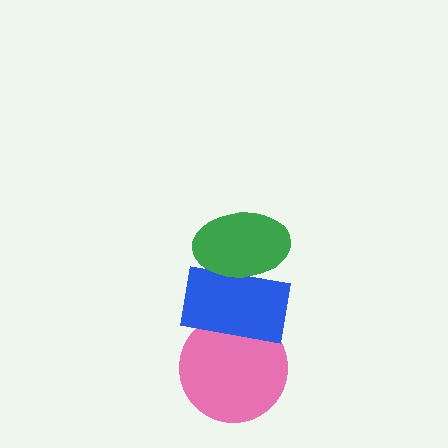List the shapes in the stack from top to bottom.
From top to bottom: the green ellipse, the blue rectangle, the pink circle.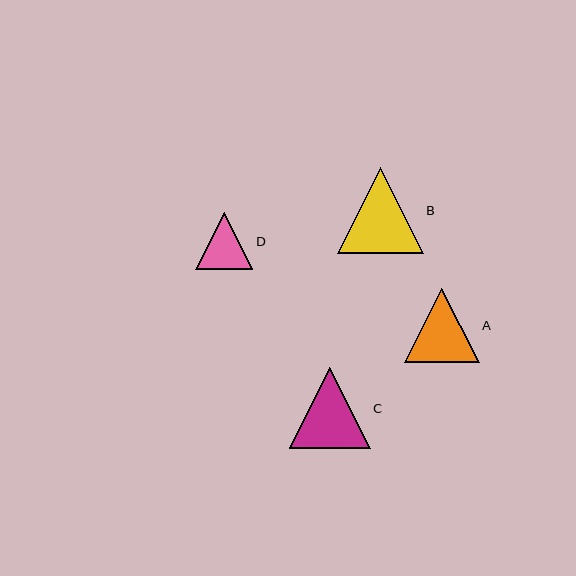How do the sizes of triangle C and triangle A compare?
Triangle C and triangle A are approximately the same size.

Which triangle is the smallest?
Triangle D is the smallest with a size of approximately 57 pixels.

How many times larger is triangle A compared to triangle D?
Triangle A is approximately 1.3 times the size of triangle D.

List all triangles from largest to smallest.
From largest to smallest: B, C, A, D.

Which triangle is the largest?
Triangle B is the largest with a size of approximately 86 pixels.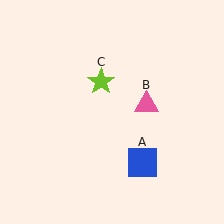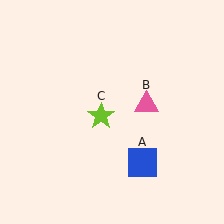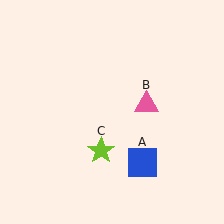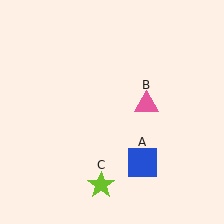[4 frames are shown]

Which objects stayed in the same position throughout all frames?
Blue square (object A) and pink triangle (object B) remained stationary.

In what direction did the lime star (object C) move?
The lime star (object C) moved down.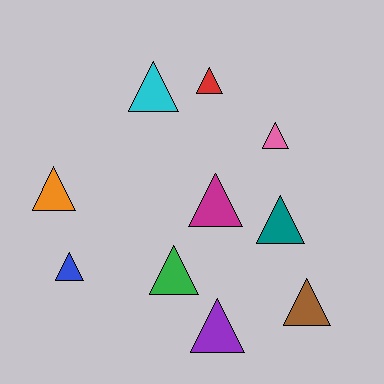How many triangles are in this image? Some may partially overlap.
There are 10 triangles.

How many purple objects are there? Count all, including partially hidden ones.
There is 1 purple object.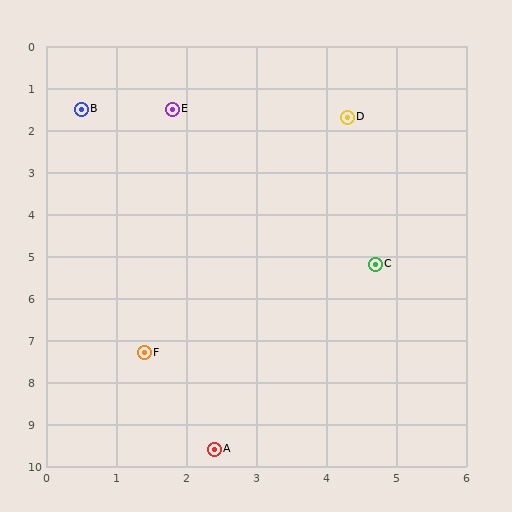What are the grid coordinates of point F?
Point F is at approximately (1.4, 7.3).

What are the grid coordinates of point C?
Point C is at approximately (4.7, 5.2).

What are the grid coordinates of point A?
Point A is at approximately (2.4, 9.6).